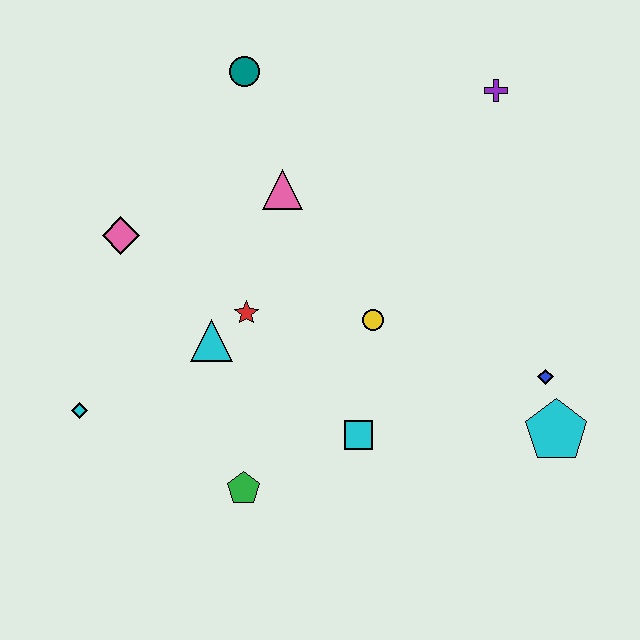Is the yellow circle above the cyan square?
Yes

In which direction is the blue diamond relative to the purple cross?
The blue diamond is below the purple cross.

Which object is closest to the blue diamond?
The cyan pentagon is closest to the blue diamond.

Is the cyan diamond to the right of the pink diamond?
No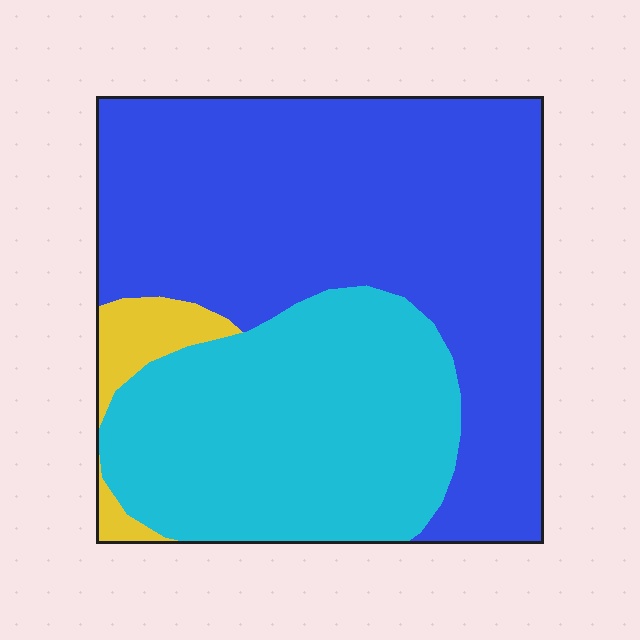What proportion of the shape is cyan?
Cyan covers 37% of the shape.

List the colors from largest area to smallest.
From largest to smallest: blue, cyan, yellow.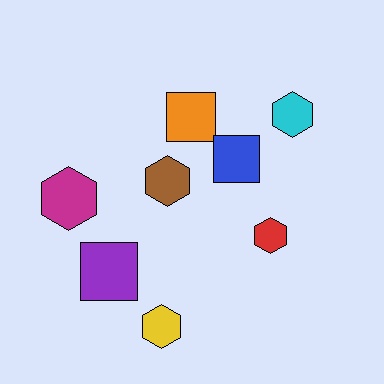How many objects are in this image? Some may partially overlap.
There are 8 objects.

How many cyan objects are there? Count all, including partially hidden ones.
There is 1 cyan object.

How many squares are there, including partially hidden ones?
There are 3 squares.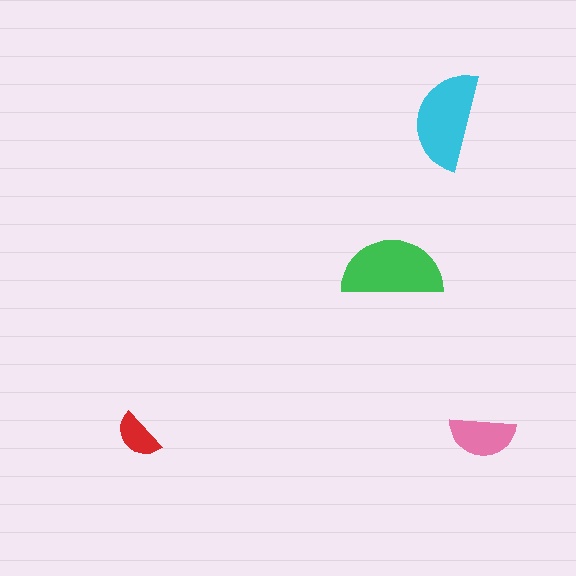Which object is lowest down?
The pink semicircle is bottommost.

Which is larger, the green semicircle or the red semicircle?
The green one.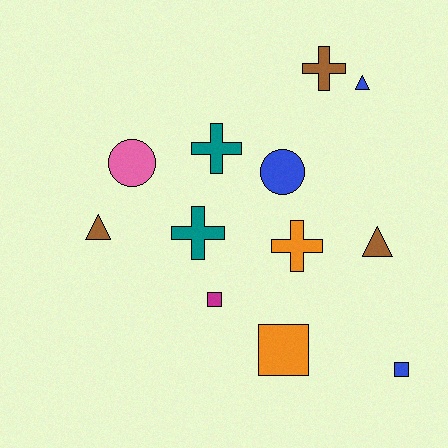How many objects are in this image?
There are 12 objects.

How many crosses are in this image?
There are 4 crosses.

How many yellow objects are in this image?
There are no yellow objects.